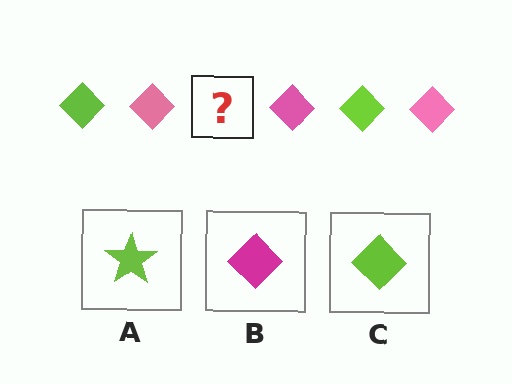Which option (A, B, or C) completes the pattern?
C.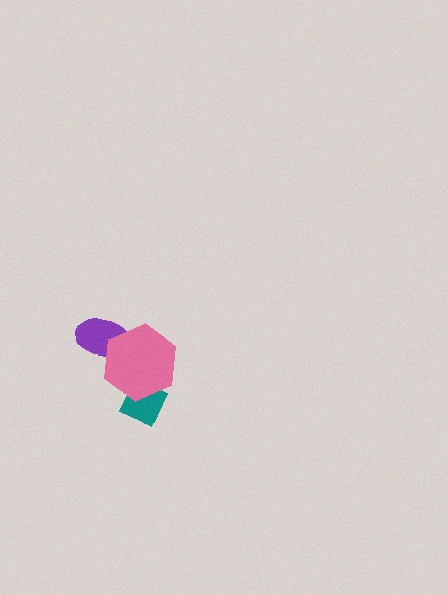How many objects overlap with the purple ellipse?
1 object overlaps with the purple ellipse.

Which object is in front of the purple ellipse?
The pink hexagon is in front of the purple ellipse.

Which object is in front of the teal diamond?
The pink hexagon is in front of the teal diamond.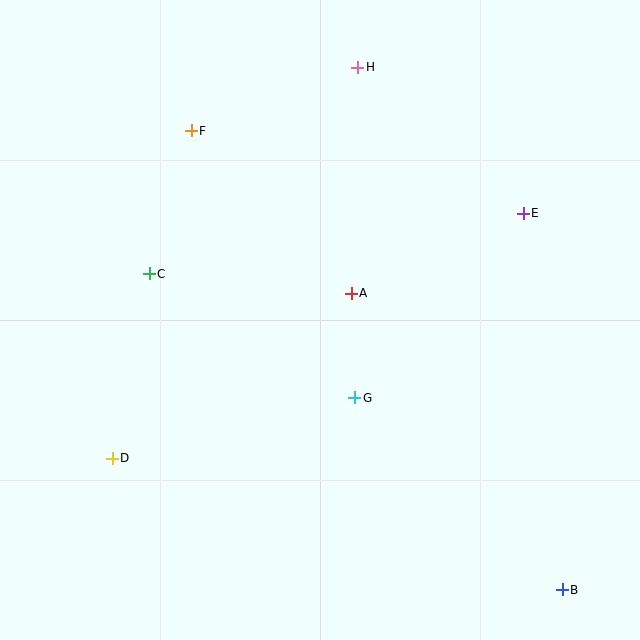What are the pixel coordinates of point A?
Point A is at (351, 293).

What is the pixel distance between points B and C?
The distance between B and C is 520 pixels.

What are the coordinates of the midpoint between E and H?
The midpoint between E and H is at (441, 140).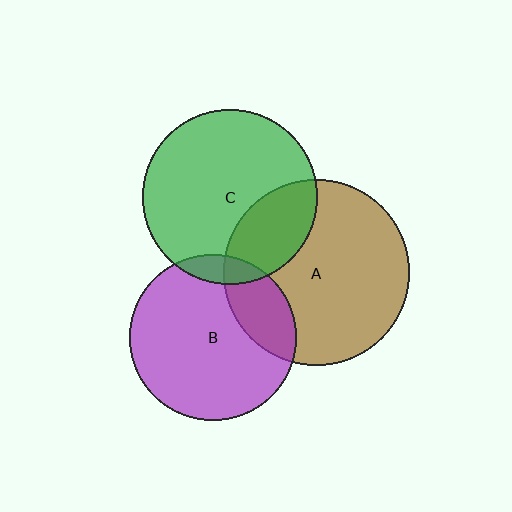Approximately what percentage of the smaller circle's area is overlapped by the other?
Approximately 25%.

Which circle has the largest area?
Circle A (brown).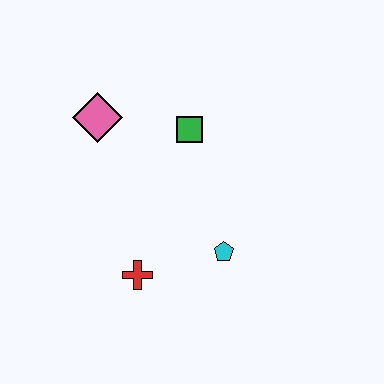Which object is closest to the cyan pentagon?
The red cross is closest to the cyan pentagon.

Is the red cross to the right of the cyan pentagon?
No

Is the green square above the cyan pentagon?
Yes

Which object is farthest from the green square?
The red cross is farthest from the green square.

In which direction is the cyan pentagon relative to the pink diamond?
The cyan pentagon is below the pink diamond.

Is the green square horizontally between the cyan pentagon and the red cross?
Yes